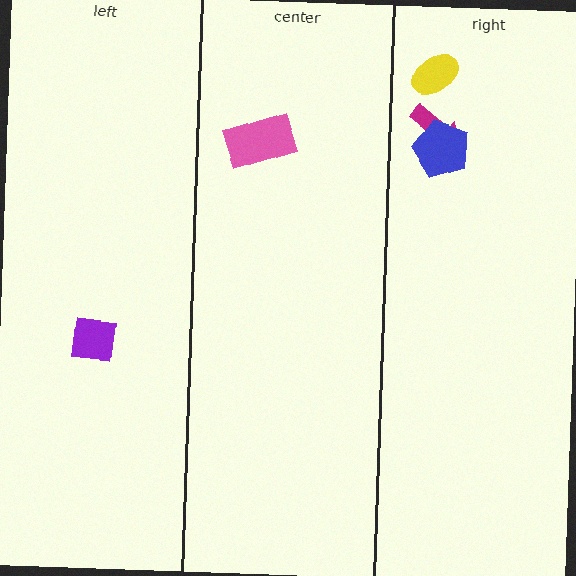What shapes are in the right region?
The magenta arrow, the blue pentagon, the yellow ellipse.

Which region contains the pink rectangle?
The center region.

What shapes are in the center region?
The pink rectangle.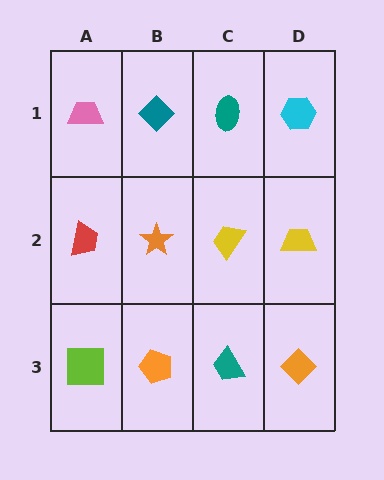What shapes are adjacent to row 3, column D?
A yellow trapezoid (row 2, column D), a teal trapezoid (row 3, column C).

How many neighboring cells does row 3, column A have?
2.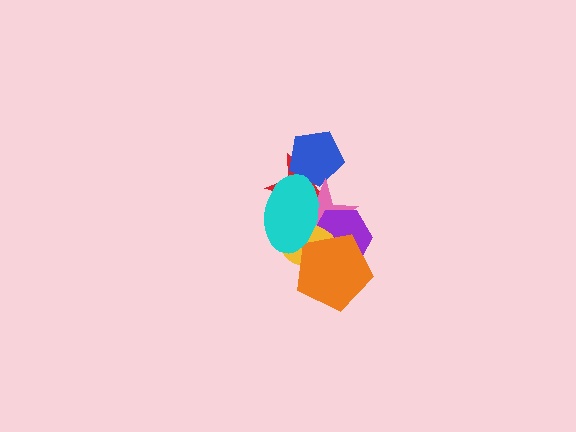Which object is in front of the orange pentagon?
The cyan ellipse is in front of the orange pentagon.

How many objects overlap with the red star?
4 objects overlap with the red star.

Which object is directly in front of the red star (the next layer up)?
The blue pentagon is directly in front of the red star.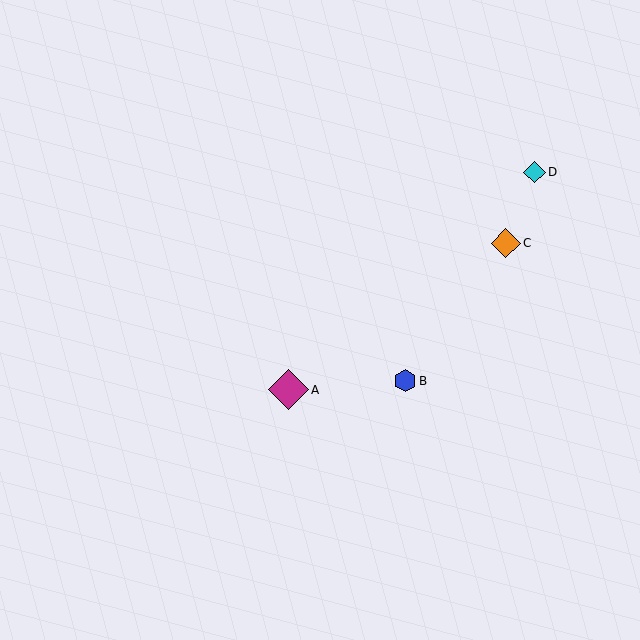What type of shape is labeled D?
Shape D is a cyan diamond.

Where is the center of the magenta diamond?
The center of the magenta diamond is at (288, 390).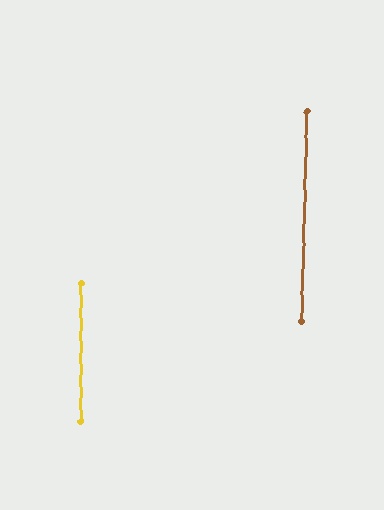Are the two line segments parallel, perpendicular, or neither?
Parallel — their directions differ by only 1.4°.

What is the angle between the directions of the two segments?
Approximately 1 degree.